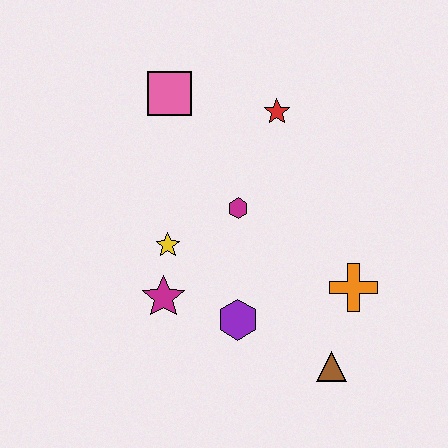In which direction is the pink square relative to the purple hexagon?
The pink square is above the purple hexagon.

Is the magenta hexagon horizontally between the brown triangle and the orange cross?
No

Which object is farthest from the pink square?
The brown triangle is farthest from the pink square.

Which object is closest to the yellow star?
The magenta star is closest to the yellow star.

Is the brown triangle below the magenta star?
Yes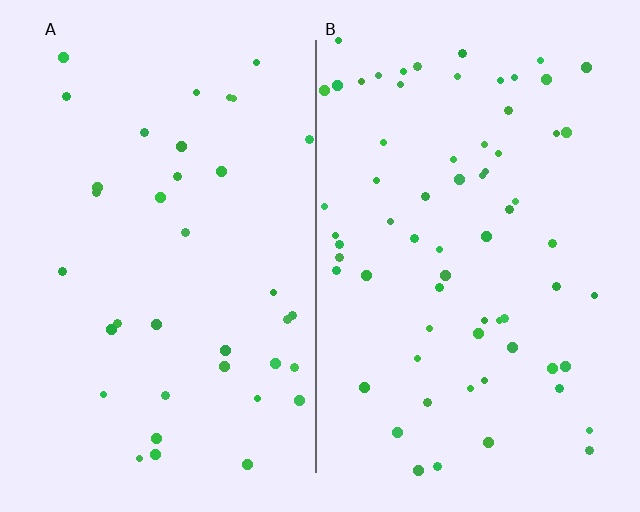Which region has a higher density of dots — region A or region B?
B (the right).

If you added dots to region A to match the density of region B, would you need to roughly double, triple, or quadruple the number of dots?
Approximately double.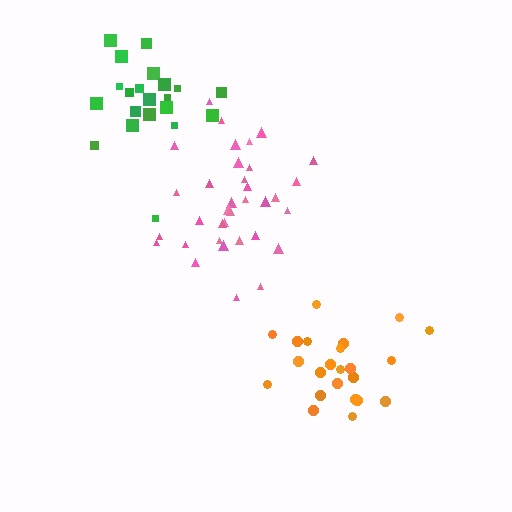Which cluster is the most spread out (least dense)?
Green.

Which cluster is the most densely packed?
Orange.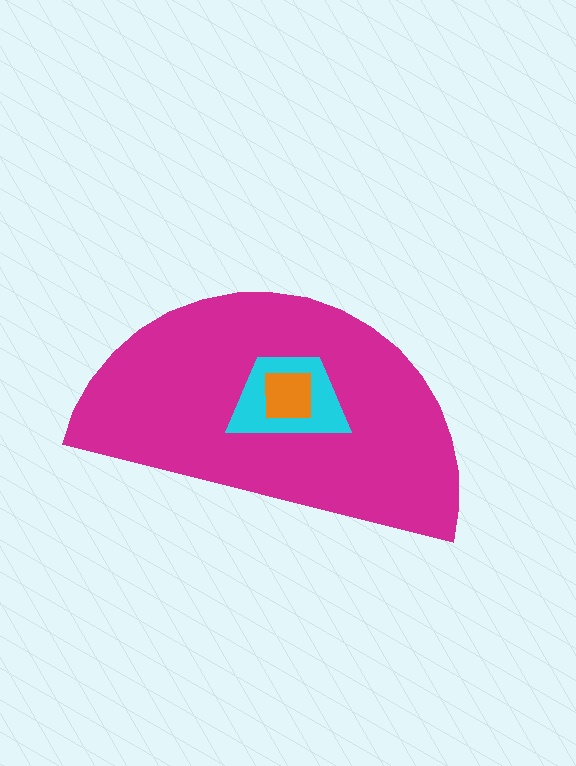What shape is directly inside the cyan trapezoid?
The orange square.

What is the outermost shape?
The magenta semicircle.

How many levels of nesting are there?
3.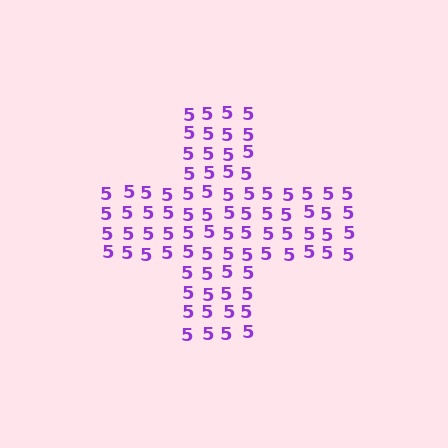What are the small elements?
The small elements are digit 5's.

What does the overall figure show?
The overall figure shows a cross.